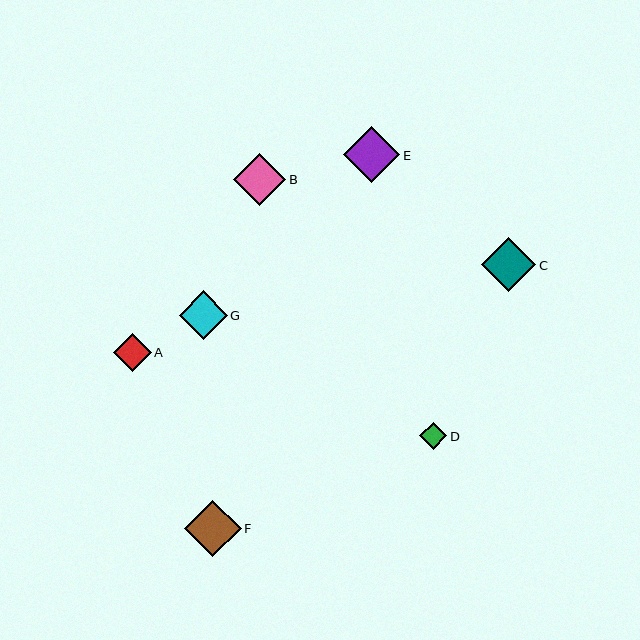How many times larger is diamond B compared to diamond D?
Diamond B is approximately 1.9 times the size of diamond D.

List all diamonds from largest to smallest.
From largest to smallest: E, F, C, B, G, A, D.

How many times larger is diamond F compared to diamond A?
Diamond F is approximately 1.5 times the size of diamond A.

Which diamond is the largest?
Diamond E is the largest with a size of approximately 57 pixels.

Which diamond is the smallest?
Diamond D is the smallest with a size of approximately 27 pixels.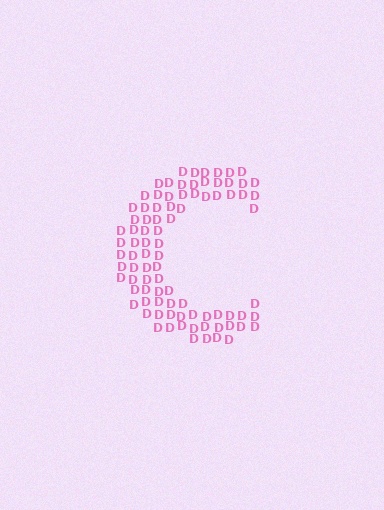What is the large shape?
The large shape is the letter C.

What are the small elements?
The small elements are letter D's.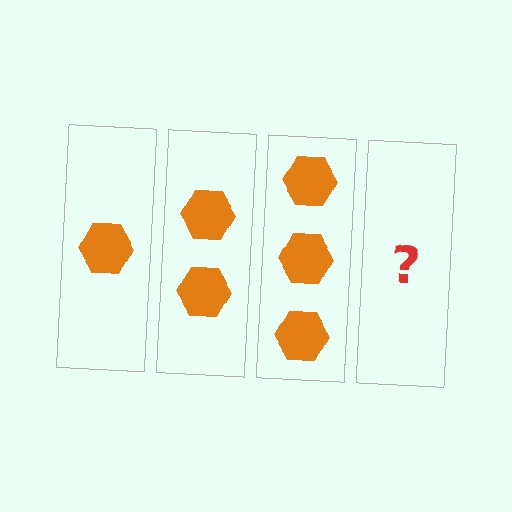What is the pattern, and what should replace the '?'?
The pattern is that each step adds one more hexagon. The '?' should be 4 hexagons.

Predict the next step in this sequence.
The next step is 4 hexagons.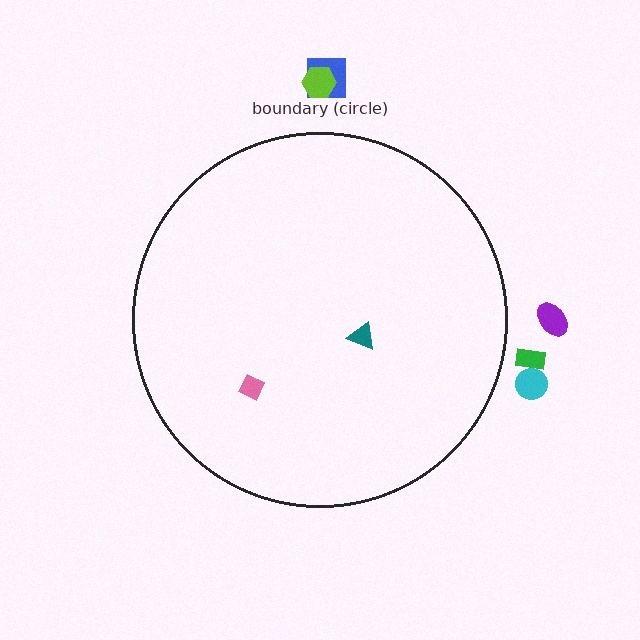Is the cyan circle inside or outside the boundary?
Outside.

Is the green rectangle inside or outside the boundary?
Outside.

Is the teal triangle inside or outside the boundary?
Inside.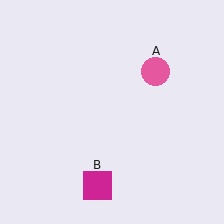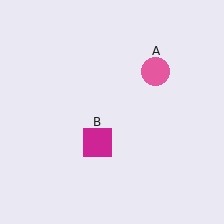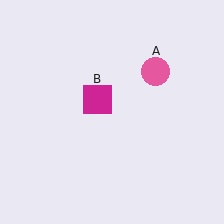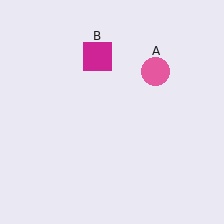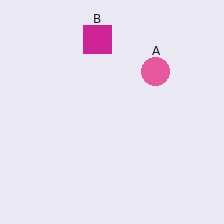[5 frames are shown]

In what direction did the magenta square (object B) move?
The magenta square (object B) moved up.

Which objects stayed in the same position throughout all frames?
Pink circle (object A) remained stationary.